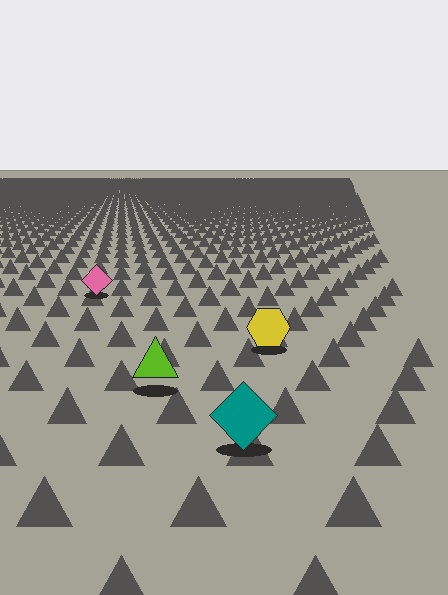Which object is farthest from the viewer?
The pink diamond is farthest from the viewer. It appears smaller and the ground texture around it is denser.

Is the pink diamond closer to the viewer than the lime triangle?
No. The lime triangle is closer — you can tell from the texture gradient: the ground texture is coarser near it.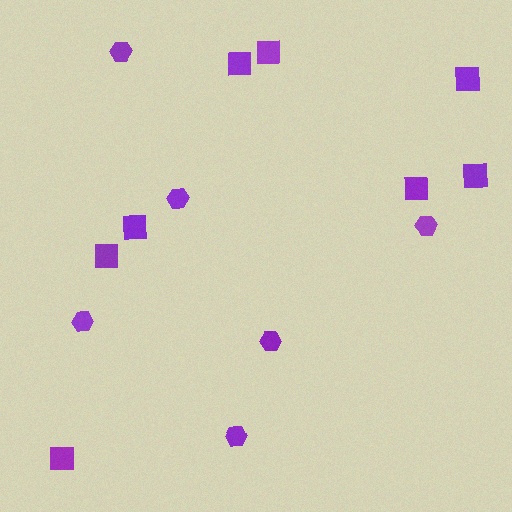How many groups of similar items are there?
There are 2 groups: one group of squares (8) and one group of hexagons (6).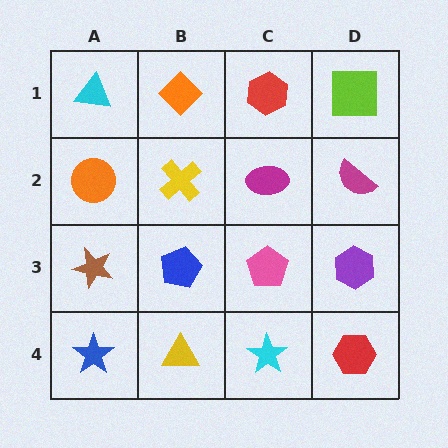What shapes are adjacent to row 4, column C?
A pink pentagon (row 3, column C), a yellow triangle (row 4, column B), a red hexagon (row 4, column D).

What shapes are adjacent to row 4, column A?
A brown star (row 3, column A), a yellow triangle (row 4, column B).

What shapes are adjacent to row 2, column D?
A lime square (row 1, column D), a purple hexagon (row 3, column D), a magenta ellipse (row 2, column C).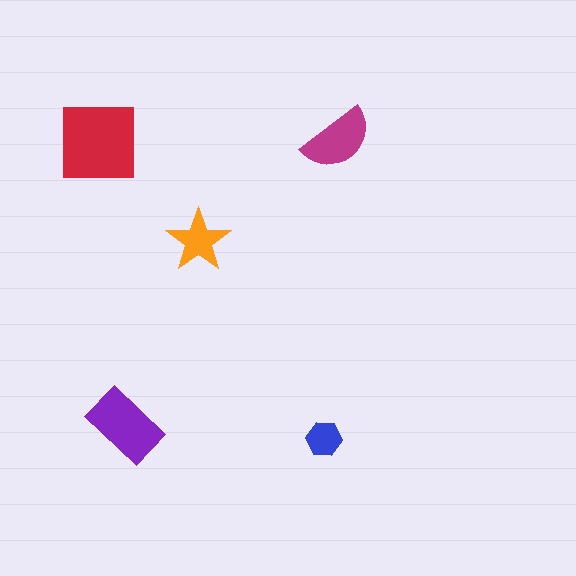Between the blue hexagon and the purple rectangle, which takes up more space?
The purple rectangle.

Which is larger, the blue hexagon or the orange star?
The orange star.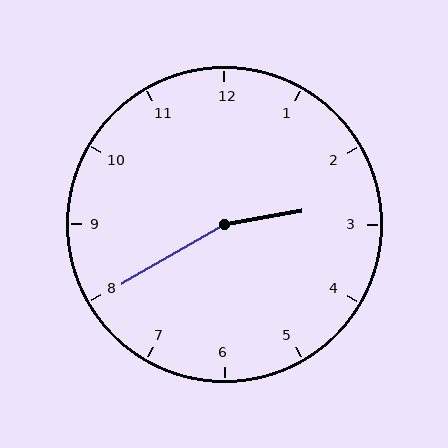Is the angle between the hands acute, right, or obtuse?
It is obtuse.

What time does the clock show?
2:40.